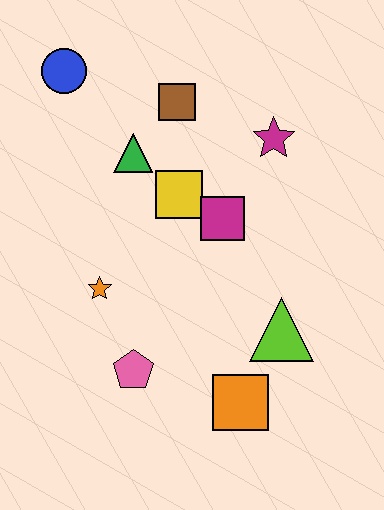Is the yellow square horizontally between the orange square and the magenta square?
No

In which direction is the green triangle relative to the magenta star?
The green triangle is to the left of the magenta star.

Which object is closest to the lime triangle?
The orange square is closest to the lime triangle.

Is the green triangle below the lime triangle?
No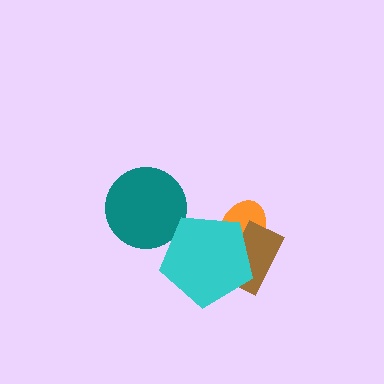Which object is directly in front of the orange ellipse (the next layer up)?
The brown rectangle is directly in front of the orange ellipse.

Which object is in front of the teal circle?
The cyan pentagon is in front of the teal circle.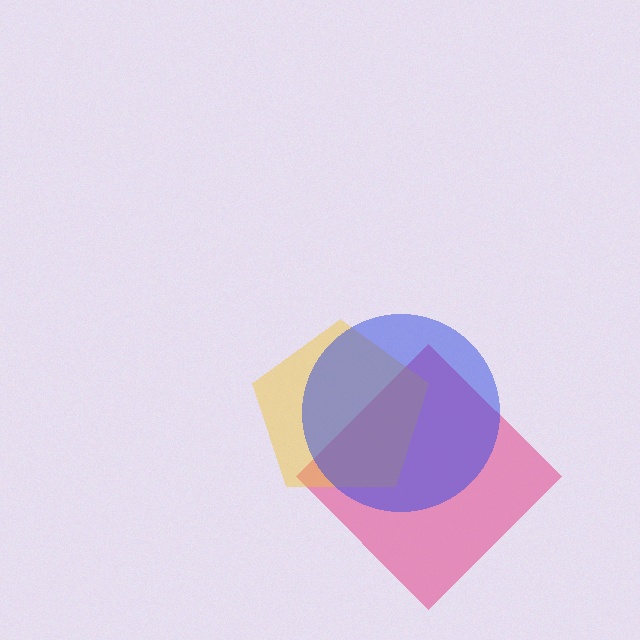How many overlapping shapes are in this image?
There are 3 overlapping shapes in the image.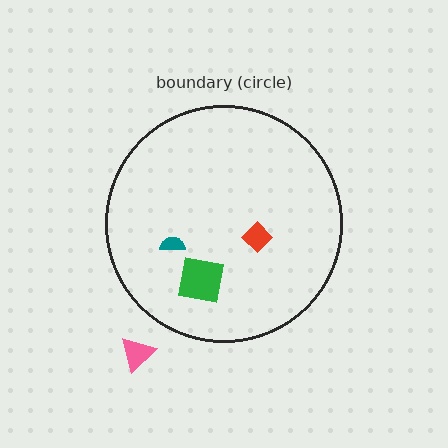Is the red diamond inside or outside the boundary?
Inside.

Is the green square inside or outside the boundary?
Inside.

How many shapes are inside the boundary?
3 inside, 1 outside.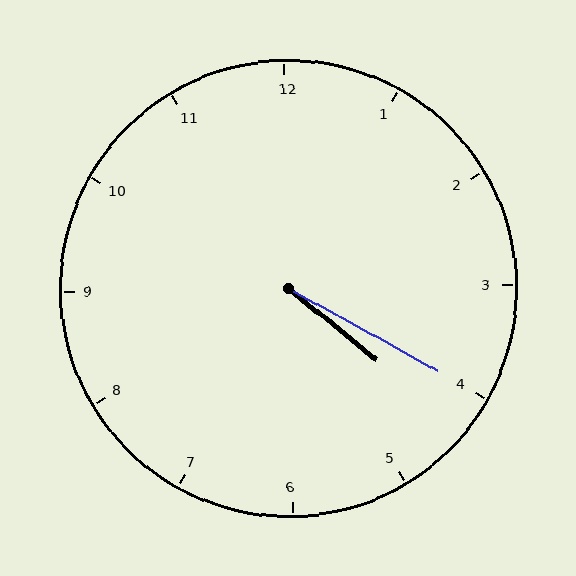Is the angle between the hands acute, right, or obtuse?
It is acute.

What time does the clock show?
4:20.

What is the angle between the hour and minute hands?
Approximately 10 degrees.